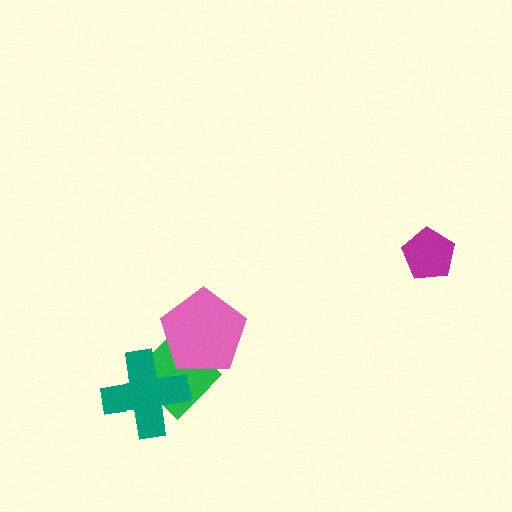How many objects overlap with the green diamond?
2 objects overlap with the green diamond.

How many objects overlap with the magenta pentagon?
0 objects overlap with the magenta pentagon.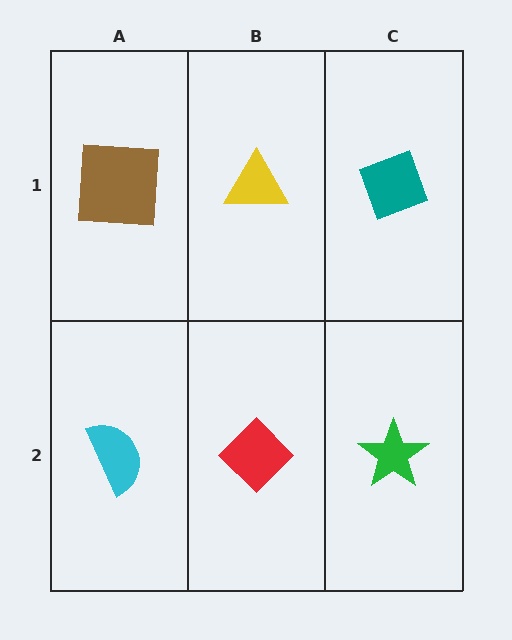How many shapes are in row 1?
3 shapes.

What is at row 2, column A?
A cyan semicircle.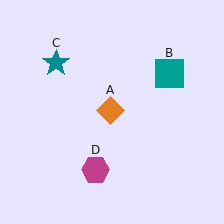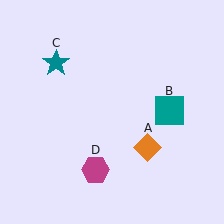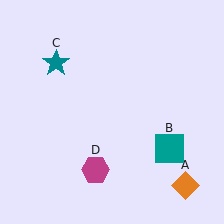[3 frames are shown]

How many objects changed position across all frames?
2 objects changed position: orange diamond (object A), teal square (object B).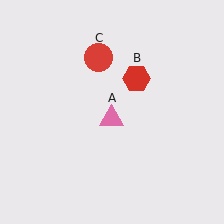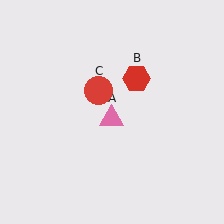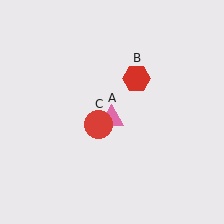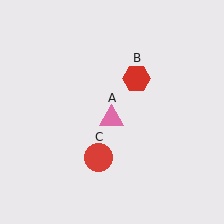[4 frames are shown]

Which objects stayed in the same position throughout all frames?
Pink triangle (object A) and red hexagon (object B) remained stationary.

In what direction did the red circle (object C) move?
The red circle (object C) moved down.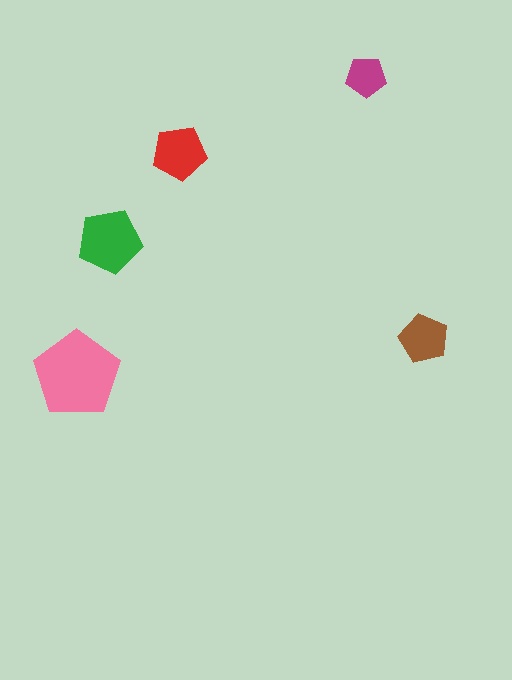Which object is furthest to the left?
The pink pentagon is leftmost.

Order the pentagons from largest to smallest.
the pink one, the green one, the red one, the brown one, the magenta one.